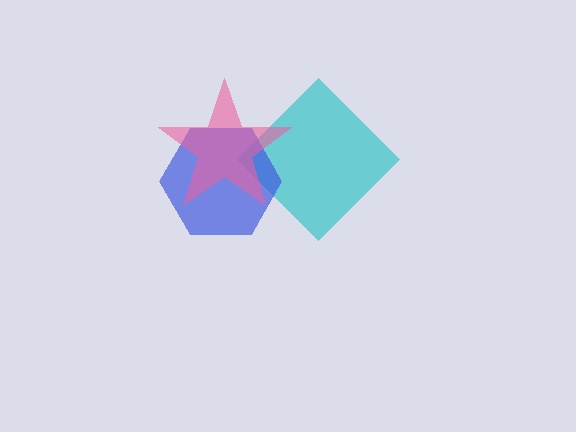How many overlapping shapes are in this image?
There are 3 overlapping shapes in the image.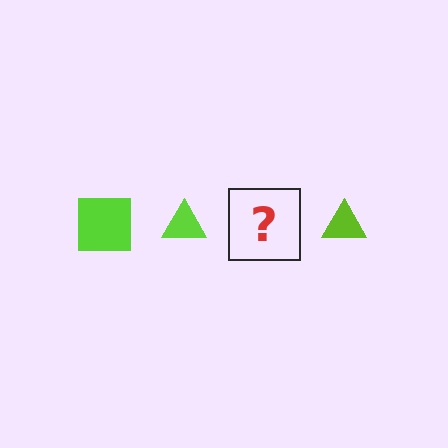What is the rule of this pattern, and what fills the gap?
The rule is that the pattern cycles through square, triangle shapes in lime. The gap should be filled with a lime square.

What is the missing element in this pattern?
The missing element is a lime square.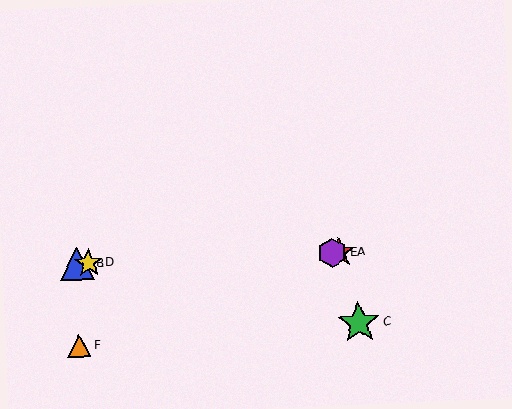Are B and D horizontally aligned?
Yes, both are at y≈264.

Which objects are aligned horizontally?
Objects A, B, D, E are aligned horizontally.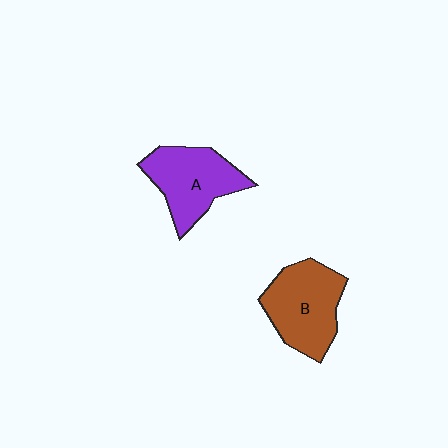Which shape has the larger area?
Shape B (brown).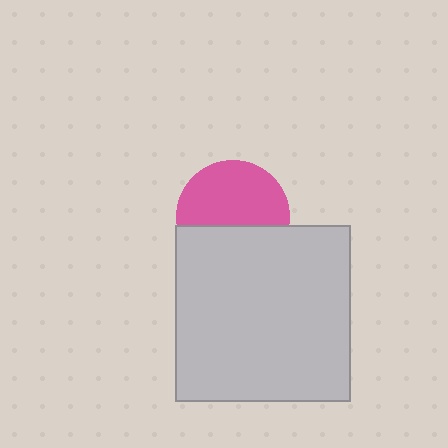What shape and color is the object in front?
The object in front is a light gray square.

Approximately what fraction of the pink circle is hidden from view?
Roughly 41% of the pink circle is hidden behind the light gray square.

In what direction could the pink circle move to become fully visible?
The pink circle could move up. That would shift it out from behind the light gray square entirely.